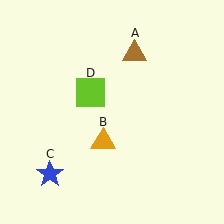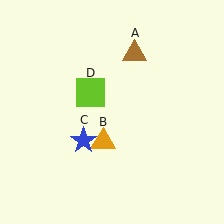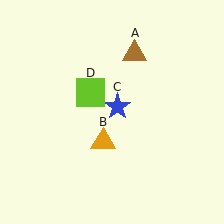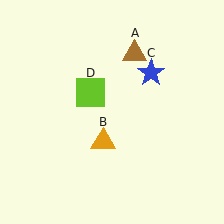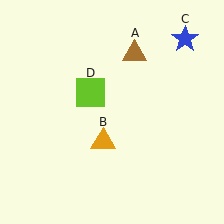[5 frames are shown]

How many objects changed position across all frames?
1 object changed position: blue star (object C).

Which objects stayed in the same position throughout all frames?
Brown triangle (object A) and orange triangle (object B) and lime square (object D) remained stationary.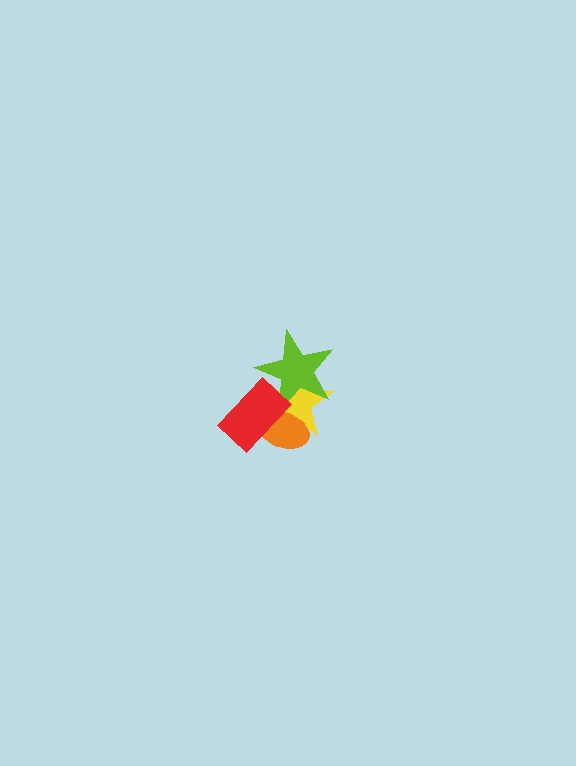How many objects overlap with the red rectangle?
3 objects overlap with the red rectangle.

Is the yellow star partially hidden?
Yes, it is partially covered by another shape.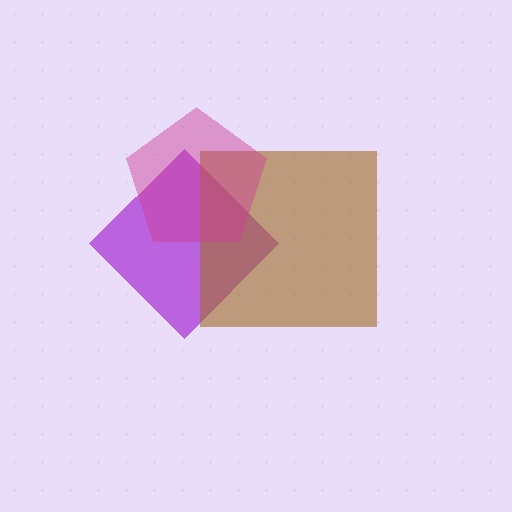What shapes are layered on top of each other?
The layered shapes are: a purple diamond, a brown square, a magenta pentagon.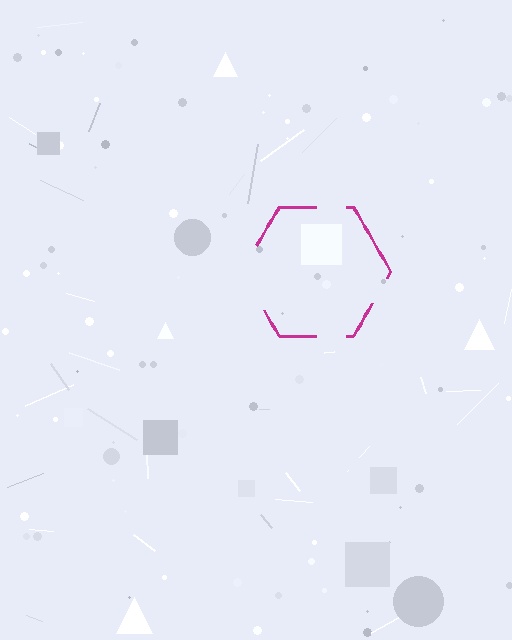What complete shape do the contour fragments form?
The contour fragments form a hexagon.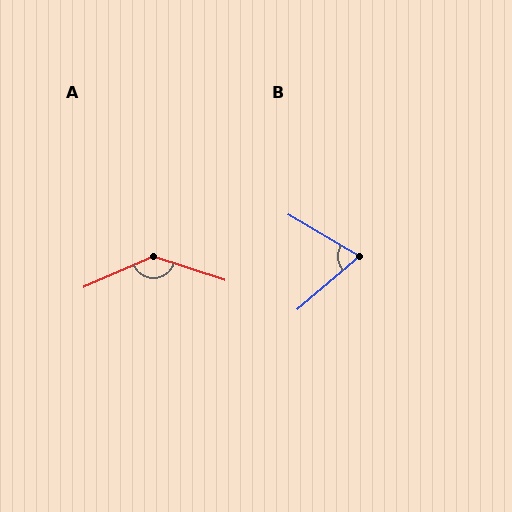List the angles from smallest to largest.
B (71°), A (138°).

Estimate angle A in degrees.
Approximately 138 degrees.